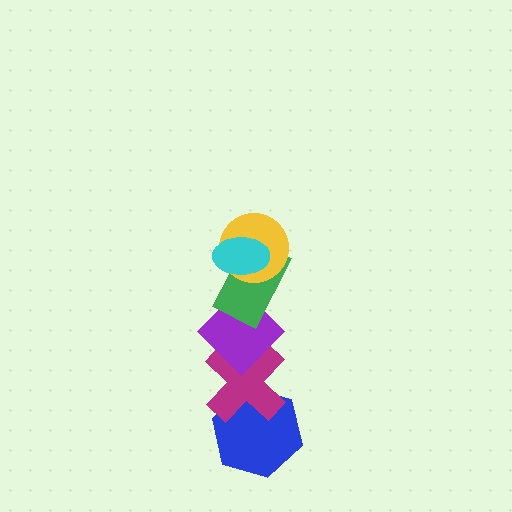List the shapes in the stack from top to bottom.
From top to bottom: the cyan ellipse, the yellow circle, the green rectangle, the purple diamond, the magenta cross, the blue hexagon.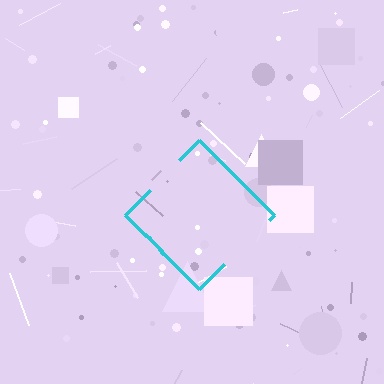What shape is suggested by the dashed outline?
The dashed outline suggests a diamond.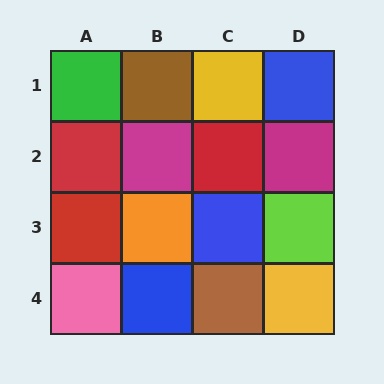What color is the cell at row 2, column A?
Red.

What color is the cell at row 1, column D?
Blue.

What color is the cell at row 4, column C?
Brown.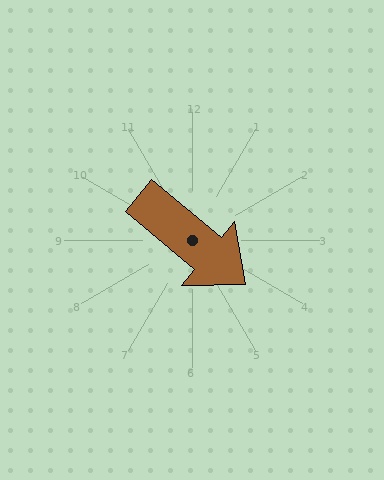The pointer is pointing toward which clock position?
Roughly 4 o'clock.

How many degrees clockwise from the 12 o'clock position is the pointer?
Approximately 130 degrees.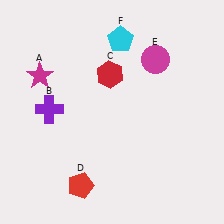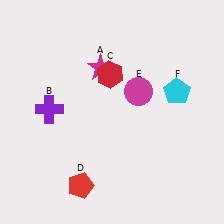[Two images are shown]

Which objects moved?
The objects that moved are: the magenta star (A), the magenta circle (E), the cyan pentagon (F).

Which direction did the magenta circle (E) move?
The magenta circle (E) moved down.